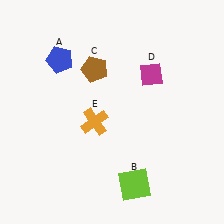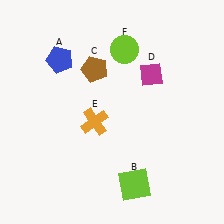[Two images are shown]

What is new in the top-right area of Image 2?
A lime circle (F) was added in the top-right area of Image 2.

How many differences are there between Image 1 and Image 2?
There is 1 difference between the two images.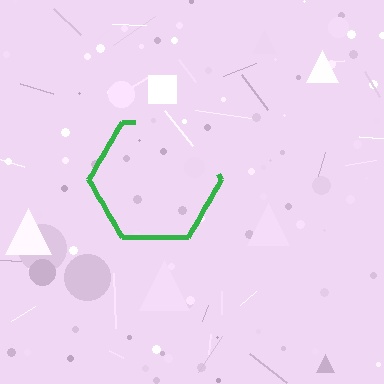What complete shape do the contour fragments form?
The contour fragments form a hexagon.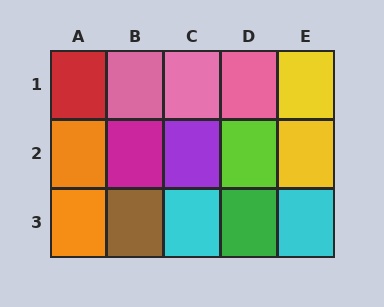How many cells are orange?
2 cells are orange.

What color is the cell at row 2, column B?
Magenta.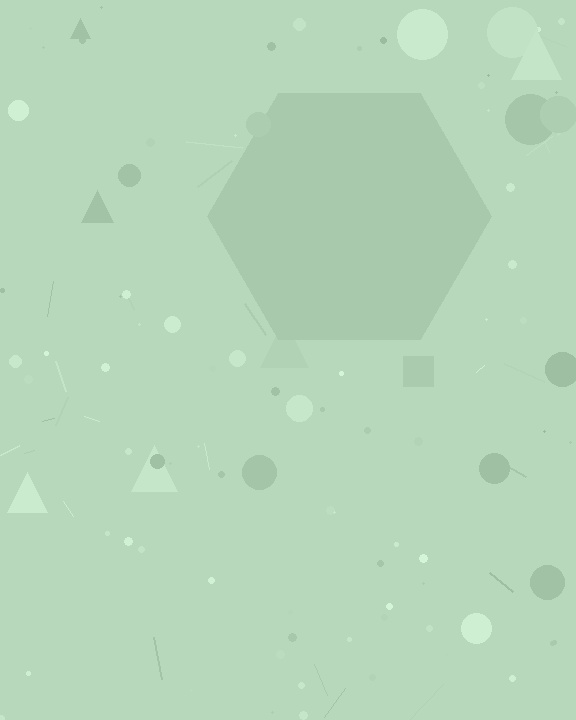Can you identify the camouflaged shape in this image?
The camouflaged shape is a hexagon.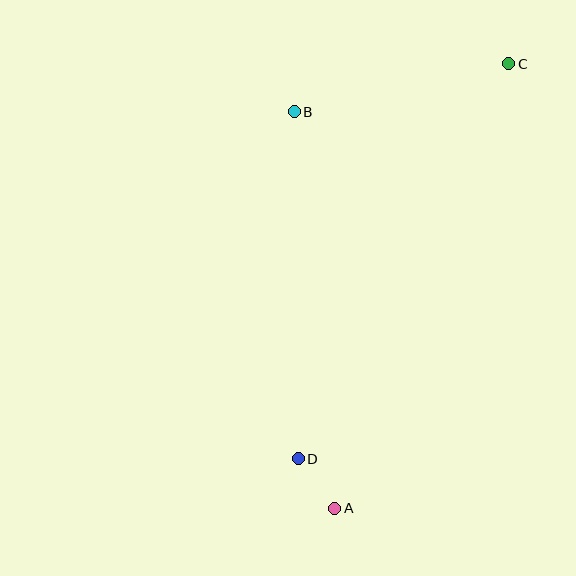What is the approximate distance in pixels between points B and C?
The distance between B and C is approximately 220 pixels.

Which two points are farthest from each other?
Points A and C are farthest from each other.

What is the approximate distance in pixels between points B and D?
The distance between B and D is approximately 347 pixels.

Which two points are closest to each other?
Points A and D are closest to each other.